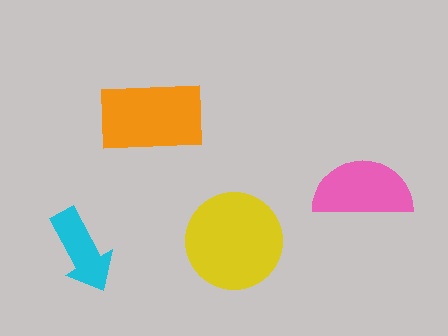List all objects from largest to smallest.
The yellow circle, the orange rectangle, the pink semicircle, the cyan arrow.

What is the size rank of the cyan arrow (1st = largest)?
4th.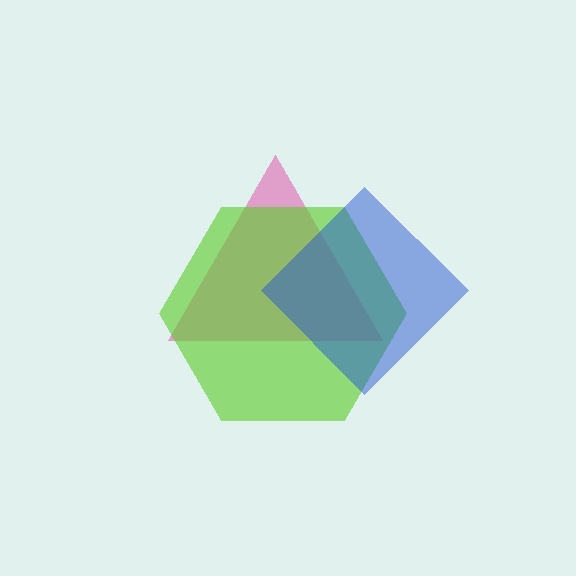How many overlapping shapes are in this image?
There are 3 overlapping shapes in the image.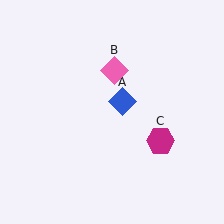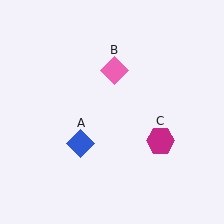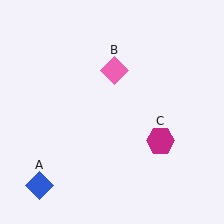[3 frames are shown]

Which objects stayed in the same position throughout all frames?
Pink diamond (object B) and magenta hexagon (object C) remained stationary.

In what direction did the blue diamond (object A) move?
The blue diamond (object A) moved down and to the left.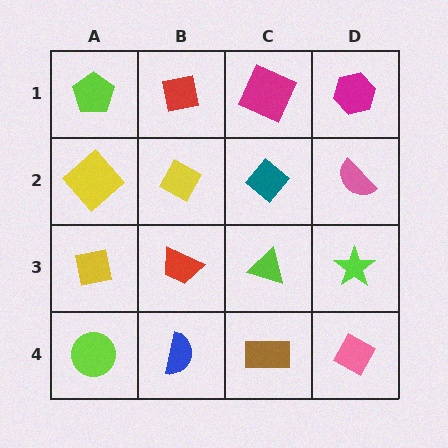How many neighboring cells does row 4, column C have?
3.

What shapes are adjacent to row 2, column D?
A magenta hexagon (row 1, column D), a lime star (row 3, column D), a teal diamond (row 2, column C).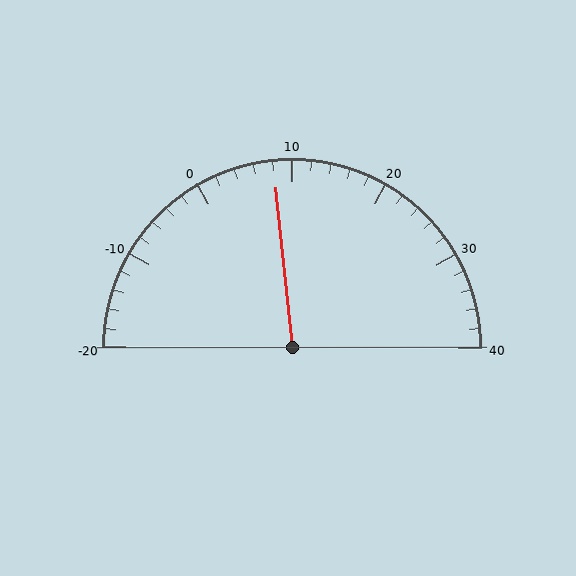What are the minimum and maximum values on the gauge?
The gauge ranges from -20 to 40.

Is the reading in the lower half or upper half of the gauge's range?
The reading is in the lower half of the range (-20 to 40).